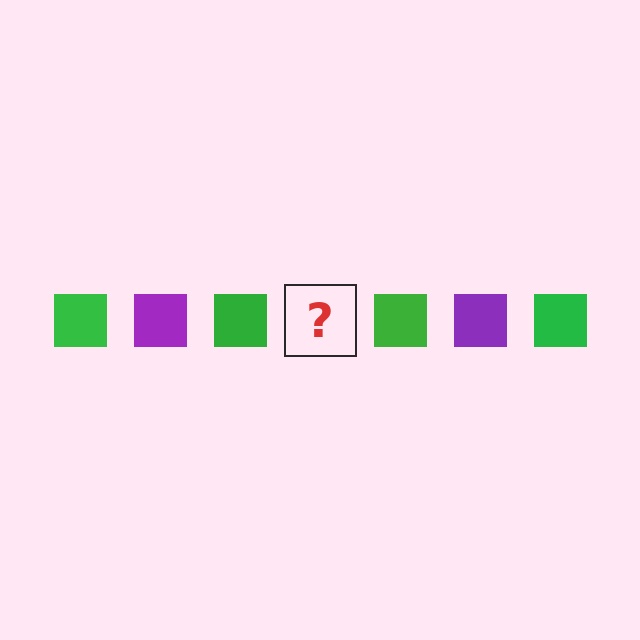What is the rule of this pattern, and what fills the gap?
The rule is that the pattern cycles through green, purple squares. The gap should be filled with a purple square.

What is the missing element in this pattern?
The missing element is a purple square.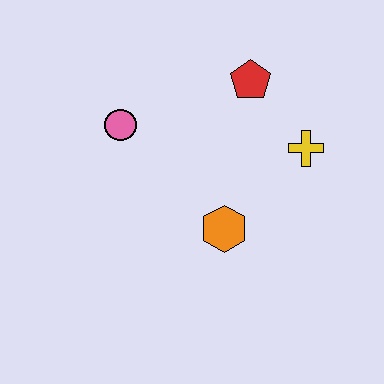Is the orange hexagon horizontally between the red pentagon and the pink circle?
Yes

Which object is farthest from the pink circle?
The yellow cross is farthest from the pink circle.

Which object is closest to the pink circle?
The red pentagon is closest to the pink circle.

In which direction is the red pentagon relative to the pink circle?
The red pentagon is to the right of the pink circle.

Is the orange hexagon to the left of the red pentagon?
Yes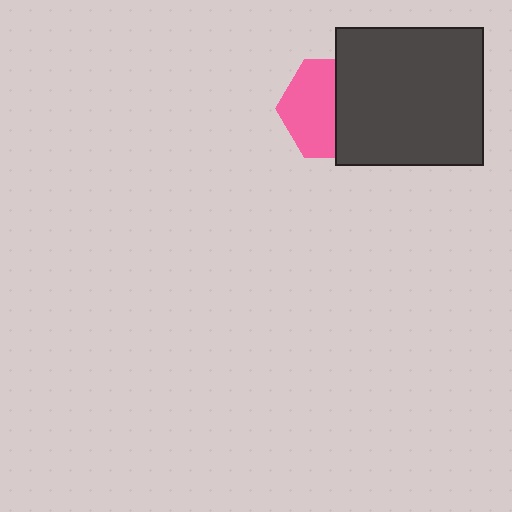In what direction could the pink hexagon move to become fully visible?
The pink hexagon could move left. That would shift it out from behind the dark gray rectangle entirely.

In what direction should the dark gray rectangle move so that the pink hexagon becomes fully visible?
The dark gray rectangle should move right. That is the shortest direction to clear the overlap and leave the pink hexagon fully visible.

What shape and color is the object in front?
The object in front is a dark gray rectangle.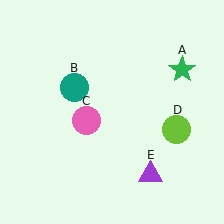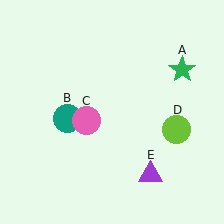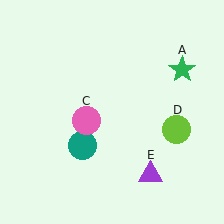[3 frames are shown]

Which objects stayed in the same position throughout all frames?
Green star (object A) and pink circle (object C) and lime circle (object D) and purple triangle (object E) remained stationary.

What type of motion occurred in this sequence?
The teal circle (object B) rotated counterclockwise around the center of the scene.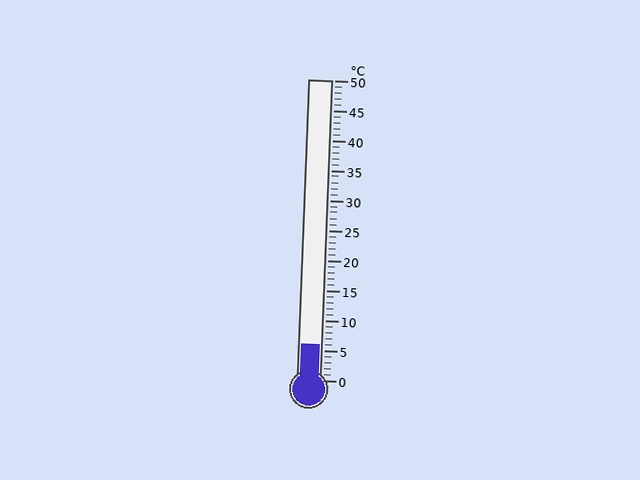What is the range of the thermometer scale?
The thermometer scale ranges from 0°C to 50°C.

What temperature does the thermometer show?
The thermometer shows approximately 6°C.